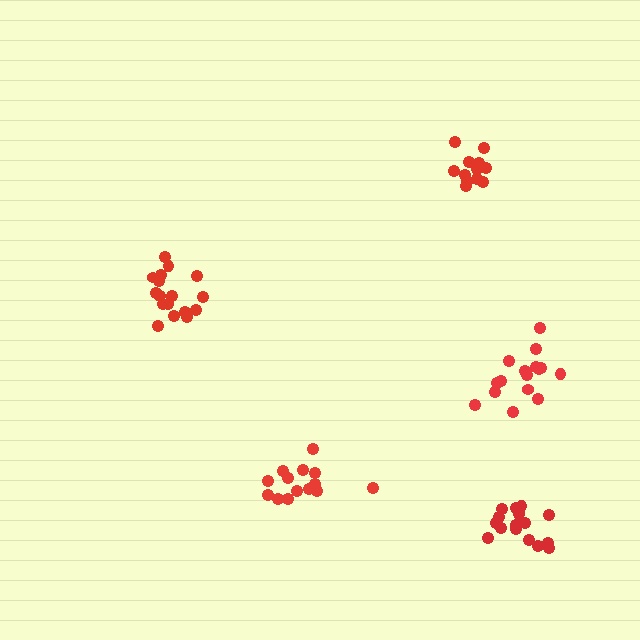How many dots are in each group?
Group 1: 17 dots, Group 2: 14 dots, Group 3: 12 dots, Group 4: 17 dots, Group 5: 16 dots (76 total).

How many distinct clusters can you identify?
There are 5 distinct clusters.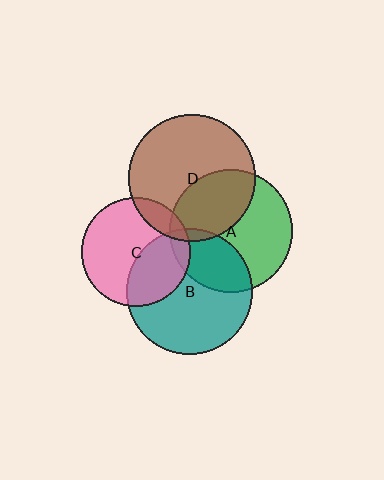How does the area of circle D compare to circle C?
Approximately 1.3 times.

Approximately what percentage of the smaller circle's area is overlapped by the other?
Approximately 35%.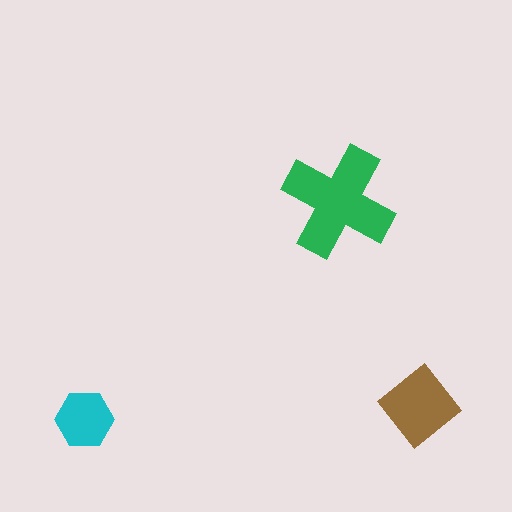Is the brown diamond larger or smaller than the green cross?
Smaller.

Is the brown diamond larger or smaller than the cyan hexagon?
Larger.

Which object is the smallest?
The cyan hexagon.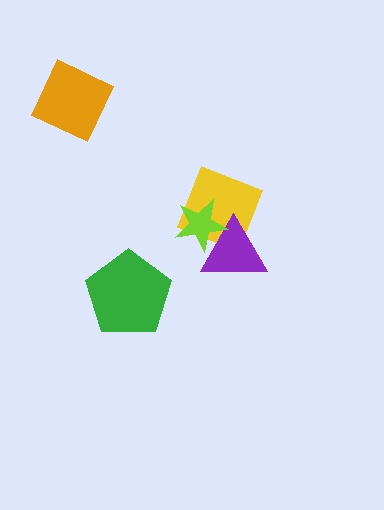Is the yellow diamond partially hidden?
Yes, it is partially covered by another shape.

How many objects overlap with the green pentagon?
0 objects overlap with the green pentagon.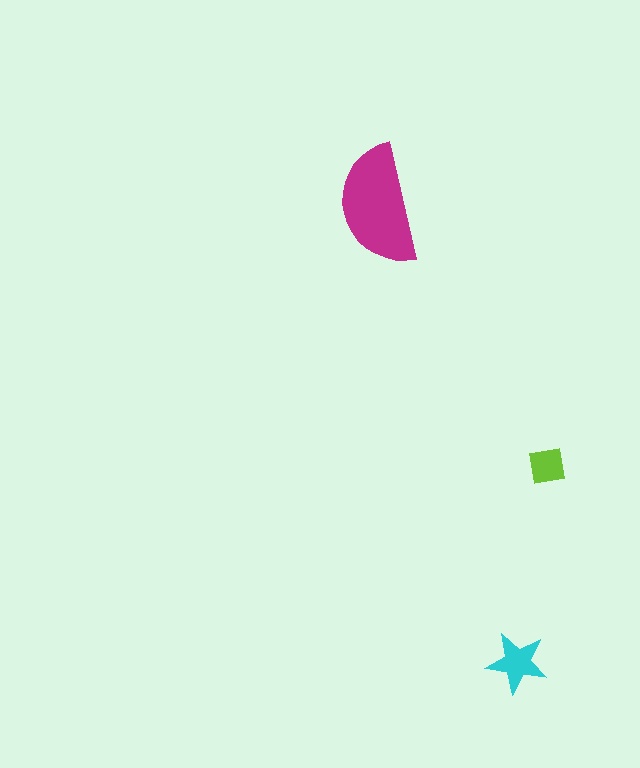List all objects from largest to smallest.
The magenta semicircle, the cyan star, the lime square.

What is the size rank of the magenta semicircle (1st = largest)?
1st.